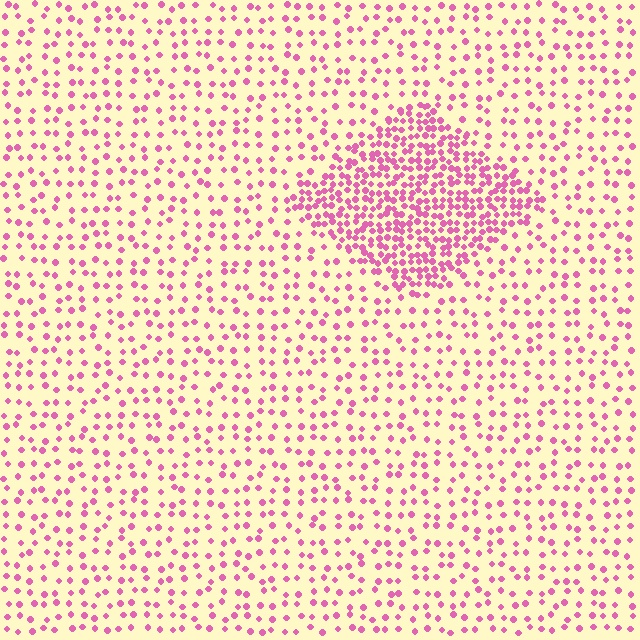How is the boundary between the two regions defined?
The boundary is defined by a change in element density (approximately 2.6x ratio). All elements are the same color, size, and shape.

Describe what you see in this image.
The image contains small pink elements arranged at two different densities. A diamond-shaped region is visible where the elements are more densely packed than the surrounding area.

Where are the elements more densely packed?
The elements are more densely packed inside the diamond boundary.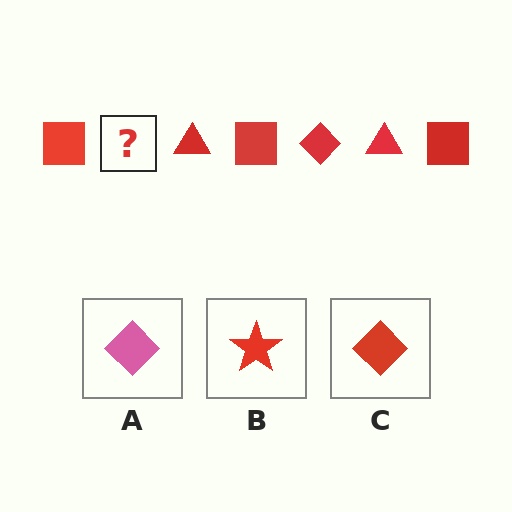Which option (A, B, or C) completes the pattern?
C.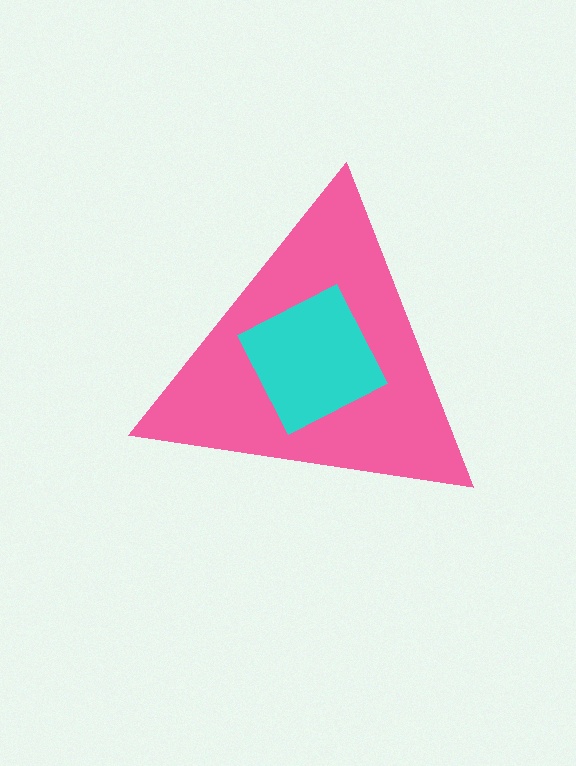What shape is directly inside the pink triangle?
The cyan square.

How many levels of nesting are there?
2.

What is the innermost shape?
The cyan square.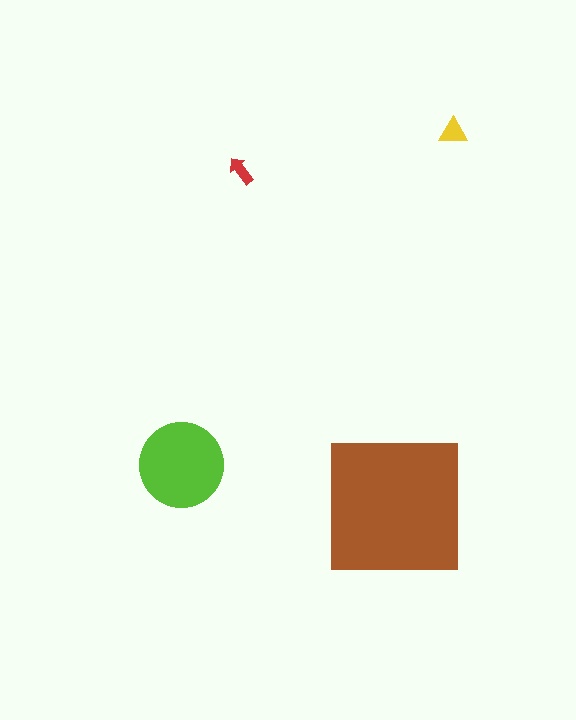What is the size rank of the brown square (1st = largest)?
1st.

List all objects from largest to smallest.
The brown square, the lime circle, the yellow triangle, the red arrow.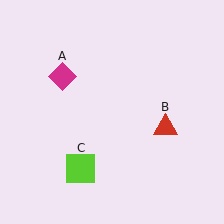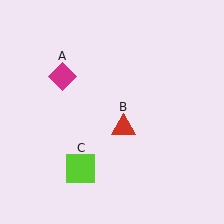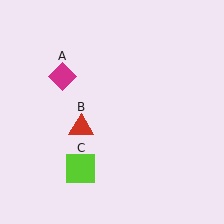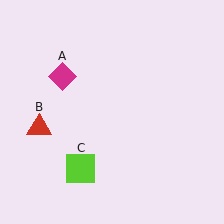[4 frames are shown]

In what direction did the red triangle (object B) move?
The red triangle (object B) moved left.